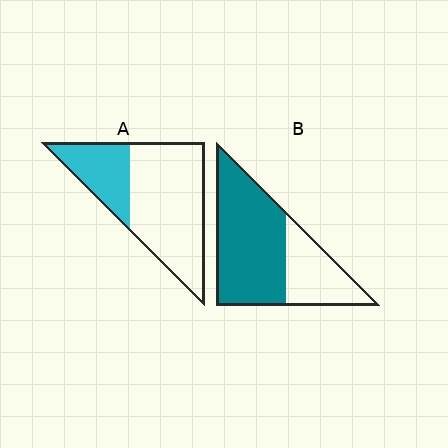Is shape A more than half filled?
No.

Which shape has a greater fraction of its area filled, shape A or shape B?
Shape B.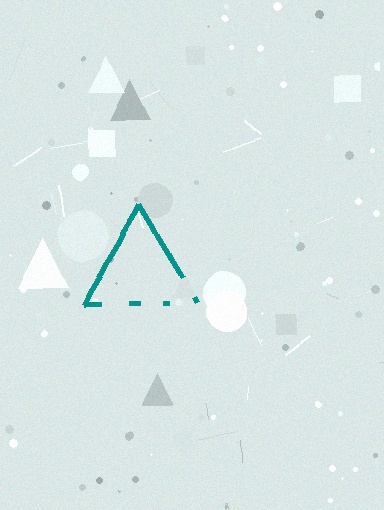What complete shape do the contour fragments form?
The contour fragments form a triangle.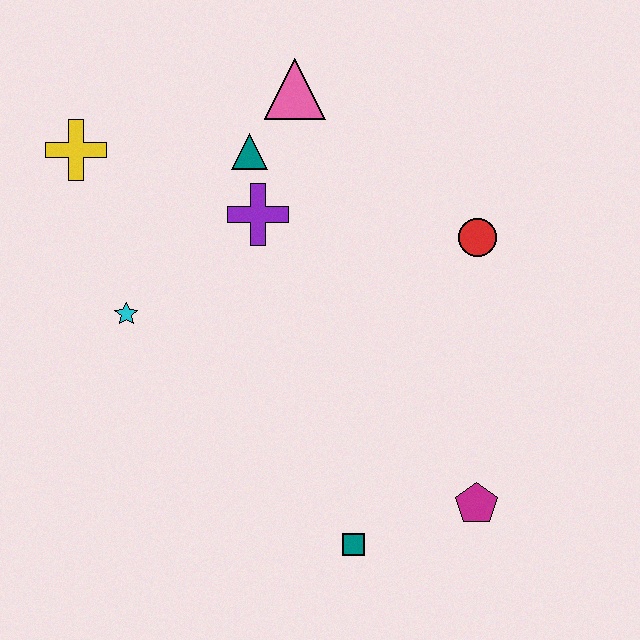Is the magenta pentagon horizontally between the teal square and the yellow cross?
No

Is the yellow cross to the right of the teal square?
No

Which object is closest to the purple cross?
The teal triangle is closest to the purple cross.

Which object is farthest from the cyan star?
The magenta pentagon is farthest from the cyan star.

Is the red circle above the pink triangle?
No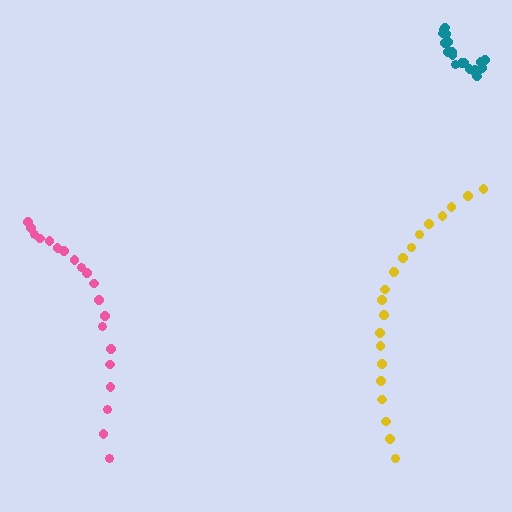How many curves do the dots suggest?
There are 3 distinct paths.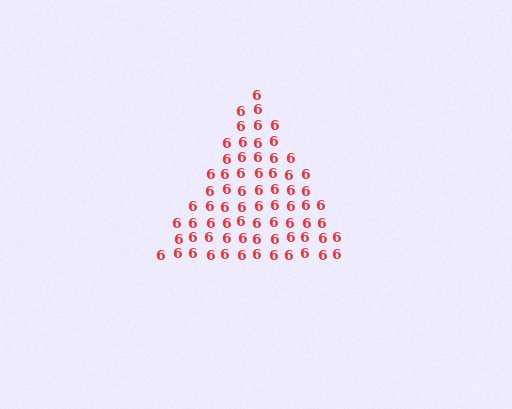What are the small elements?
The small elements are digit 6's.